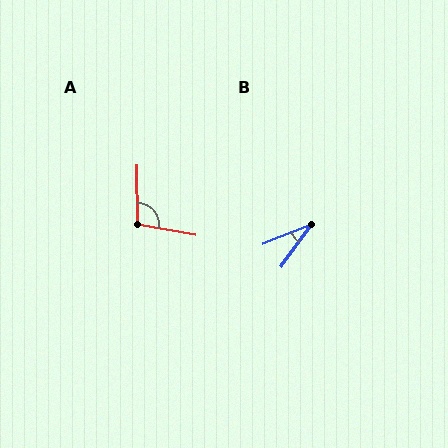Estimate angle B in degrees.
Approximately 34 degrees.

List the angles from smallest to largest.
B (34°), A (100°).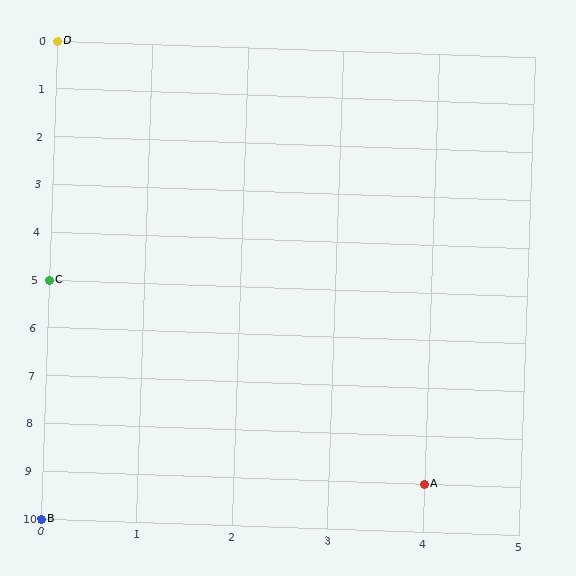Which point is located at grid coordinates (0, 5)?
Point C is at (0, 5).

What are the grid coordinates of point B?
Point B is at grid coordinates (0, 10).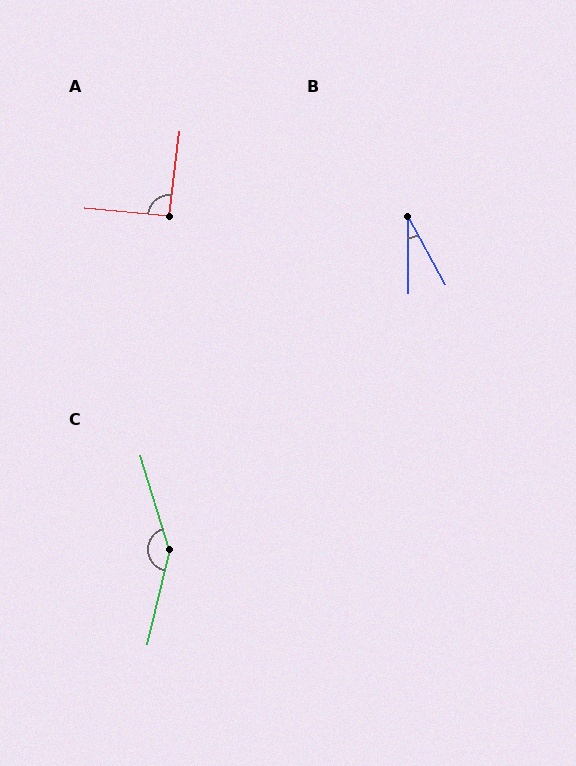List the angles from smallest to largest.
B (29°), A (91°), C (149°).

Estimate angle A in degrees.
Approximately 91 degrees.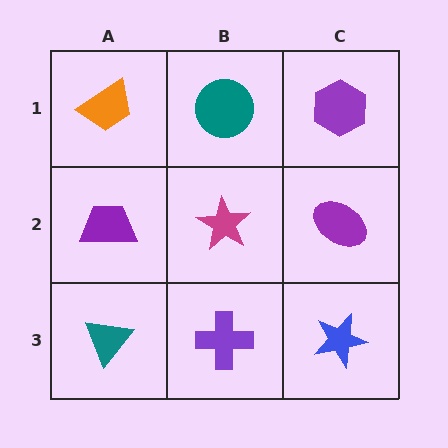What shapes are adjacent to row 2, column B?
A teal circle (row 1, column B), a purple cross (row 3, column B), a purple trapezoid (row 2, column A), a purple ellipse (row 2, column C).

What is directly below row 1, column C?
A purple ellipse.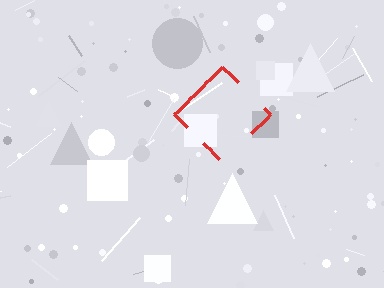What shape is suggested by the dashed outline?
The dashed outline suggests a diamond.